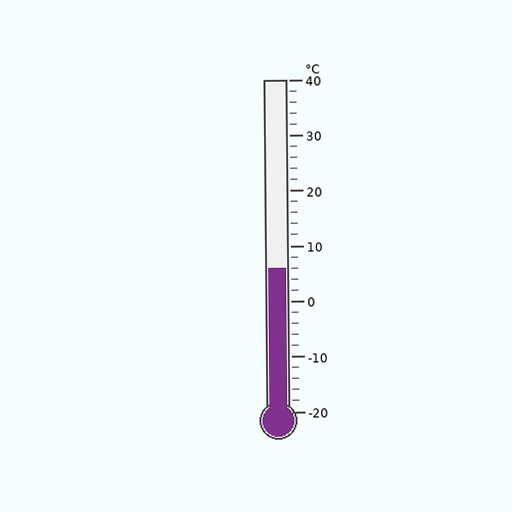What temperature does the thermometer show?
The thermometer shows approximately 6°C.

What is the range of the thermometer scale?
The thermometer scale ranges from -20°C to 40°C.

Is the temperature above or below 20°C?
The temperature is below 20°C.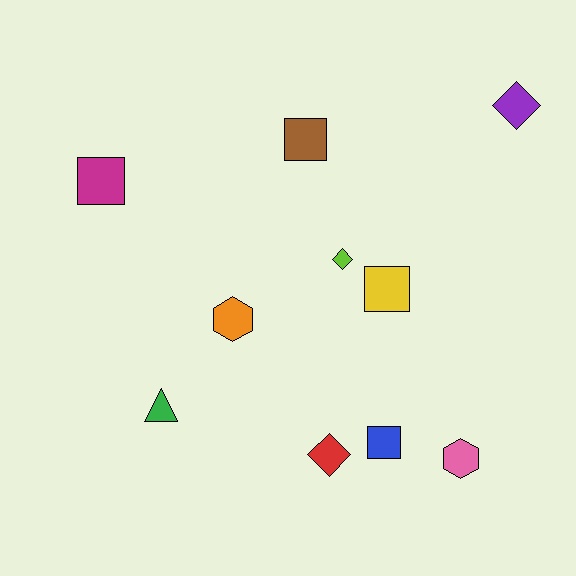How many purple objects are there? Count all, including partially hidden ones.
There is 1 purple object.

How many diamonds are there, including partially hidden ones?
There are 3 diamonds.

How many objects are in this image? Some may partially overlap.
There are 10 objects.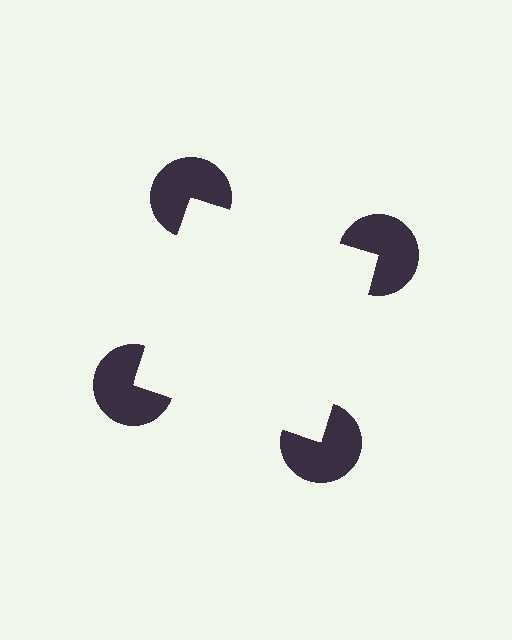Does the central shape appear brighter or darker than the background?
It typically appears slightly brighter than the background, even though no actual brightness change is drawn.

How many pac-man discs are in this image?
There are 4 — one at each vertex of the illusory square.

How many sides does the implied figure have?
4 sides.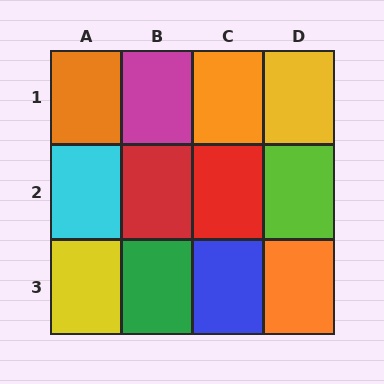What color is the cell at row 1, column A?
Orange.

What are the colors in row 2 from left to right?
Cyan, red, red, lime.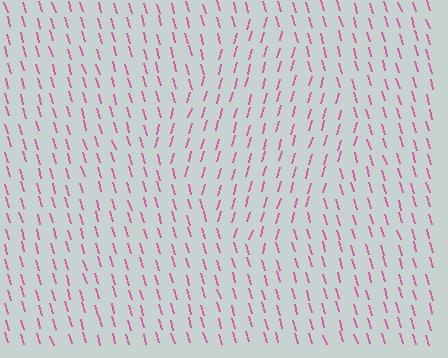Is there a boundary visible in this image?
Yes, there is a texture boundary formed by a change in line orientation.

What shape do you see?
I see a diamond.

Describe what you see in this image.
The image is filled with small pink line segments. A diamond region in the image has lines oriented differently from the surrounding lines, creating a visible texture boundary.